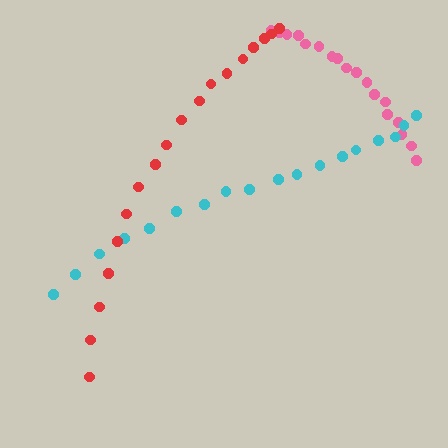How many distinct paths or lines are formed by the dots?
There are 3 distinct paths.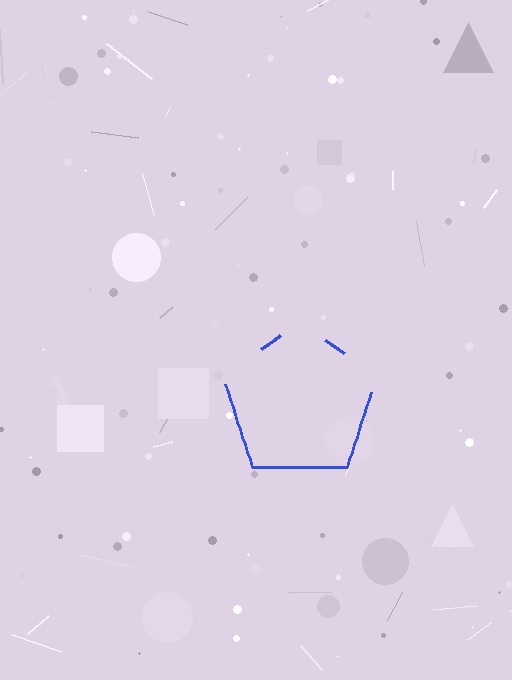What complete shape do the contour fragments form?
The contour fragments form a pentagon.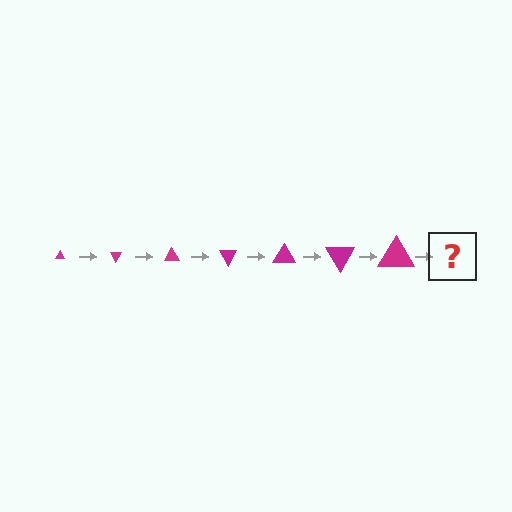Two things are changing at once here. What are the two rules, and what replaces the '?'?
The two rules are that the triangle grows larger each step and it rotates 60 degrees each step. The '?' should be a triangle, larger than the previous one and rotated 420 degrees from the start.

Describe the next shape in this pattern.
It should be a triangle, larger than the previous one and rotated 420 degrees from the start.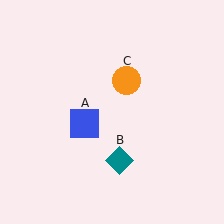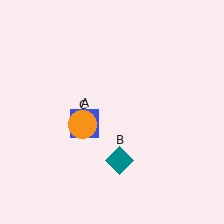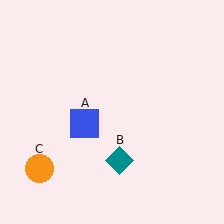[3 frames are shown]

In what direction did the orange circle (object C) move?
The orange circle (object C) moved down and to the left.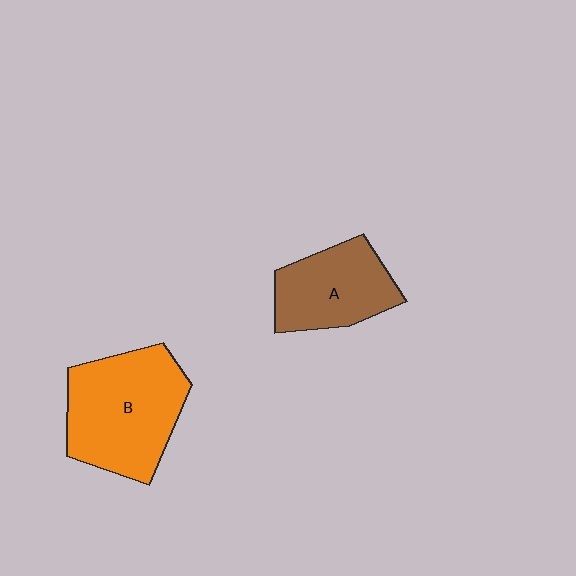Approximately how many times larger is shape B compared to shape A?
Approximately 1.4 times.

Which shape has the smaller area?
Shape A (brown).